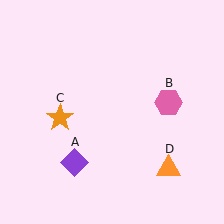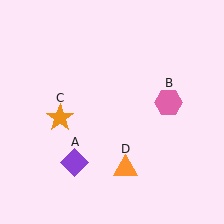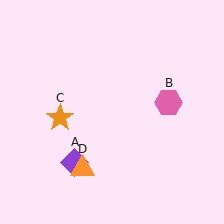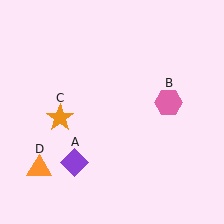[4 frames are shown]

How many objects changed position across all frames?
1 object changed position: orange triangle (object D).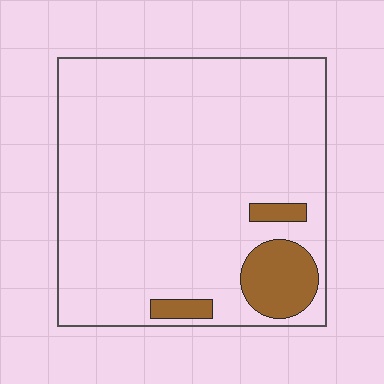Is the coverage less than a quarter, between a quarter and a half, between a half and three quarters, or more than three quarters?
Less than a quarter.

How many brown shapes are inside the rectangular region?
3.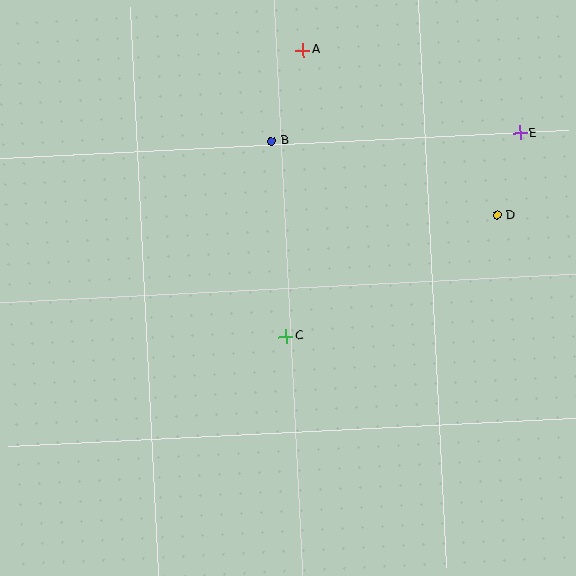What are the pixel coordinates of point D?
Point D is at (497, 215).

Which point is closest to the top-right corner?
Point E is closest to the top-right corner.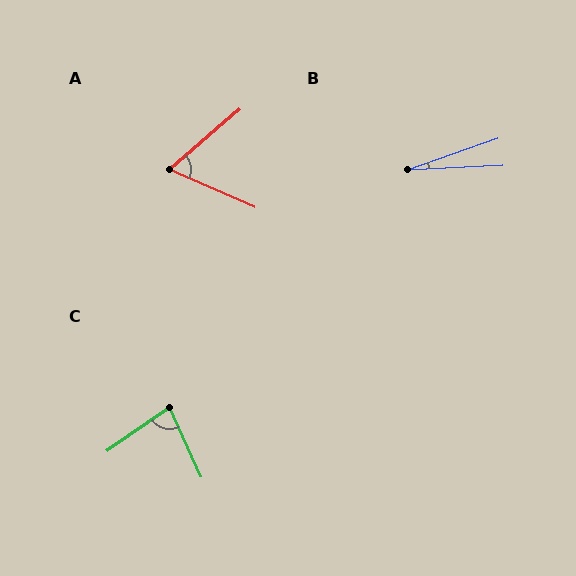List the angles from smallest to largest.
B (17°), A (64°), C (80°).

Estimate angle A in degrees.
Approximately 64 degrees.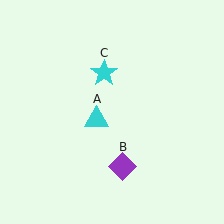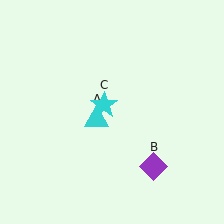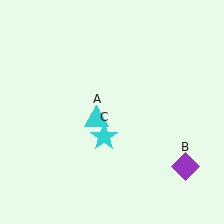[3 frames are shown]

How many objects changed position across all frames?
2 objects changed position: purple diamond (object B), cyan star (object C).